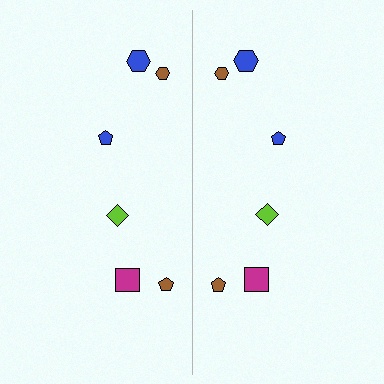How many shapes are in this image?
There are 12 shapes in this image.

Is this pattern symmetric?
Yes, this pattern has bilateral (reflection) symmetry.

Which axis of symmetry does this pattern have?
The pattern has a vertical axis of symmetry running through the center of the image.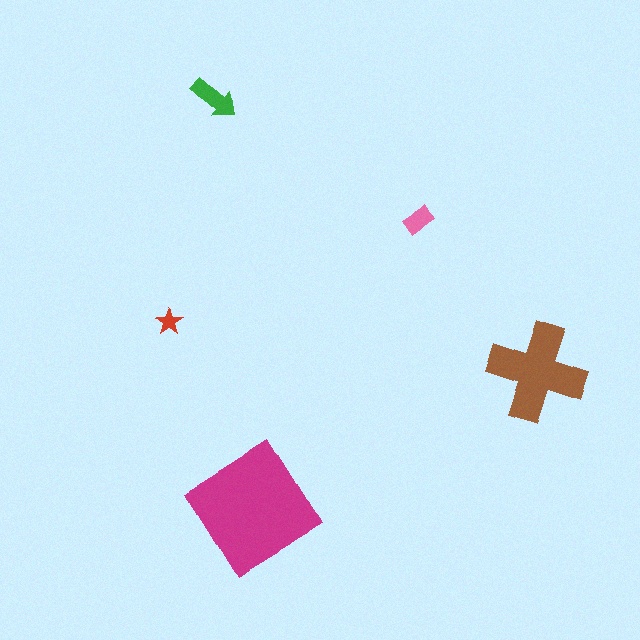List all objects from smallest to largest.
The red star, the pink rectangle, the green arrow, the brown cross, the magenta diamond.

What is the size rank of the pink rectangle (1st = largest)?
4th.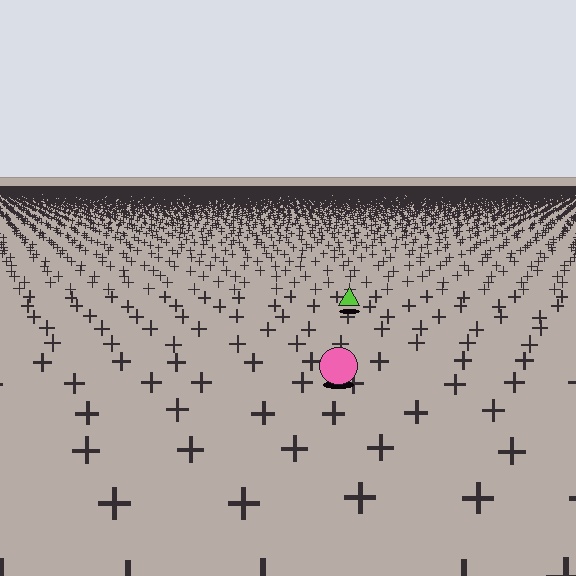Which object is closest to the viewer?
The pink circle is closest. The texture marks near it are larger and more spread out.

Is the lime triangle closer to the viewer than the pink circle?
No. The pink circle is closer — you can tell from the texture gradient: the ground texture is coarser near it.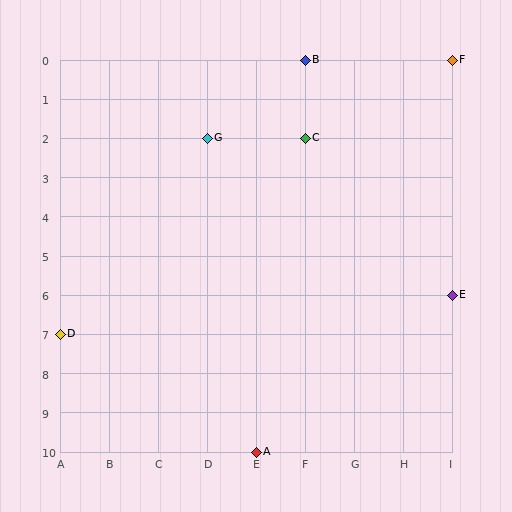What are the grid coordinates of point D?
Point D is at grid coordinates (A, 7).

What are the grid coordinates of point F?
Point F is at grid coordinates (I, 0).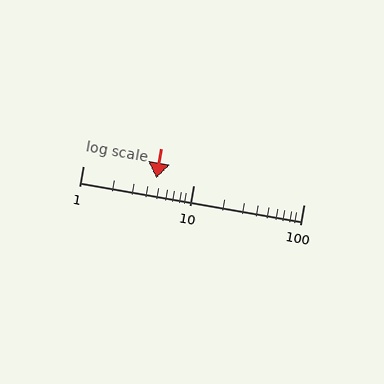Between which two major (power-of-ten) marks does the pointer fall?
The pointer is between 1 and 10.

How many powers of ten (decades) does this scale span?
The scale spans 2 decades, from 1 to 100.